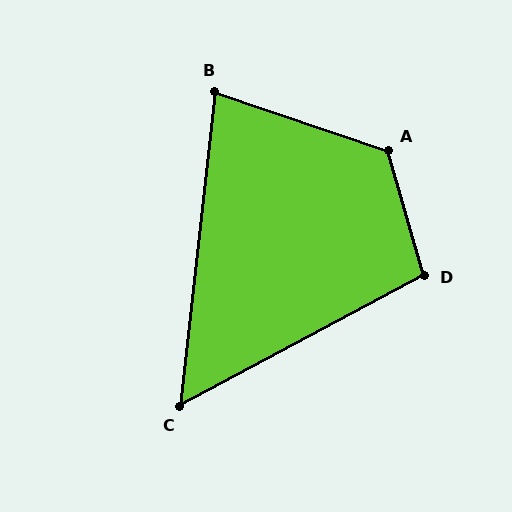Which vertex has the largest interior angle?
A, at approximately 125 degrees.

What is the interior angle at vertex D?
Approximately 102 degrees (obtuse).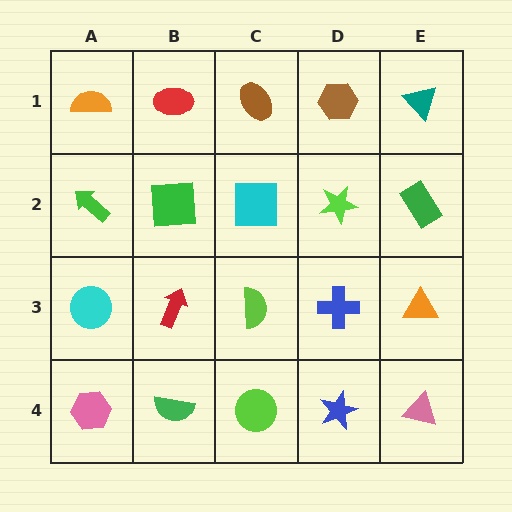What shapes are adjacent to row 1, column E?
A green rectangle (row 2, column E), a brown hexagon (row 1, column D).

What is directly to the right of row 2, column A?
A green square.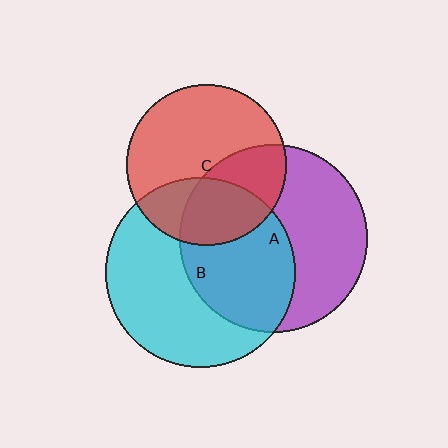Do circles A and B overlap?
Yes.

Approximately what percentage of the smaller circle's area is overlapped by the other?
Approximately 50%.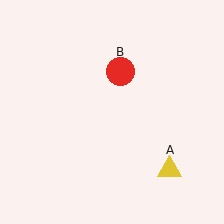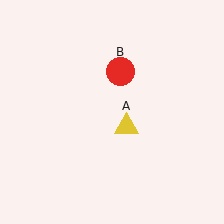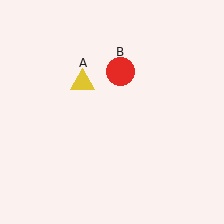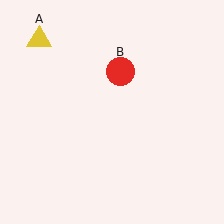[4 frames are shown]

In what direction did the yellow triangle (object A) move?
The yellow triangle (object A) moved up and to the left.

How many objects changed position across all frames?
1 object changed position: yellow triangle (object A).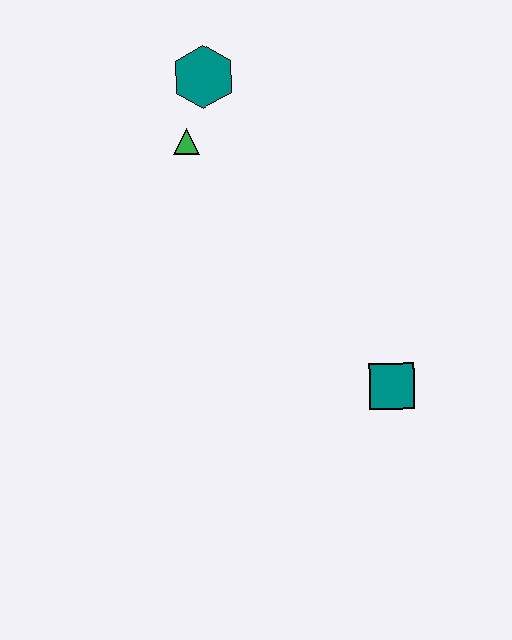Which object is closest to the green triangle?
The teal hexagon is closest to the green triangle.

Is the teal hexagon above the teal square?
Yes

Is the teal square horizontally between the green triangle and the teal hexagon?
No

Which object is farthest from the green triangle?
The teal square is farthest from the green triangle.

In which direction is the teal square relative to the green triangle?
The teal square is below the green triangle.